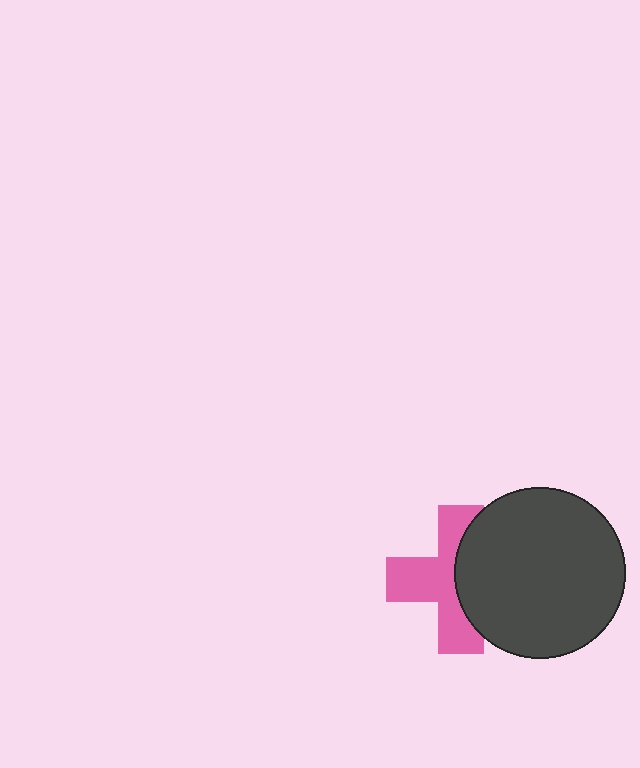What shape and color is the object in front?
The object in front is a dark gray circle.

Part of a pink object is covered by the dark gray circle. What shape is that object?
It is a cross.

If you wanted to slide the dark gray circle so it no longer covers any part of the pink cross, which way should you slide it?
Slide it right — that is the most direct way to separate the two shapes.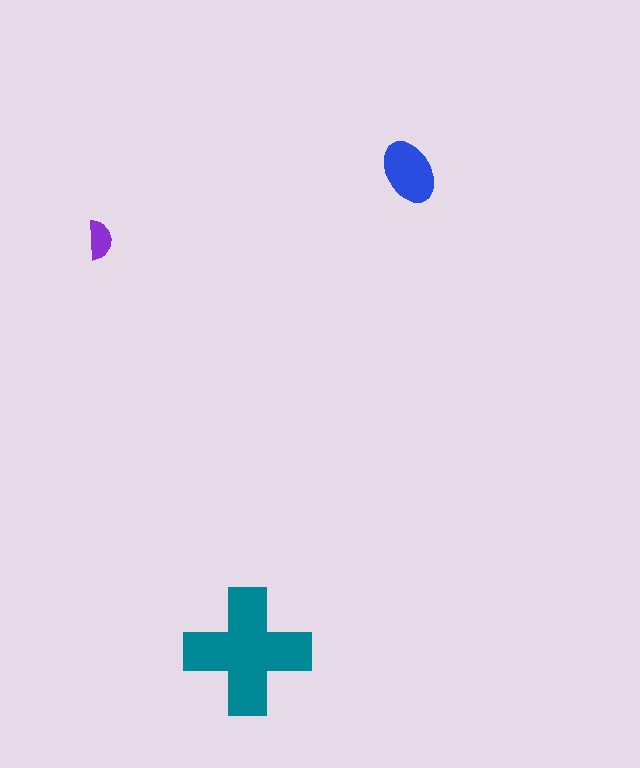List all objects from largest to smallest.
The teal cross, the blue ellipse, the purple semicircle.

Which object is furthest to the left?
The purple semicircle is leftmost.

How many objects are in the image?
There are 3 objects in the image.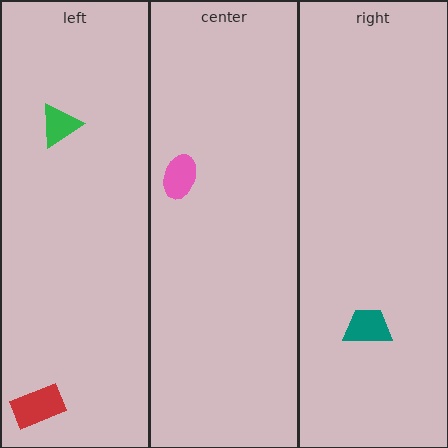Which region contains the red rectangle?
The left region.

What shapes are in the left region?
The red rectangle, the green triangle.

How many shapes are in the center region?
1.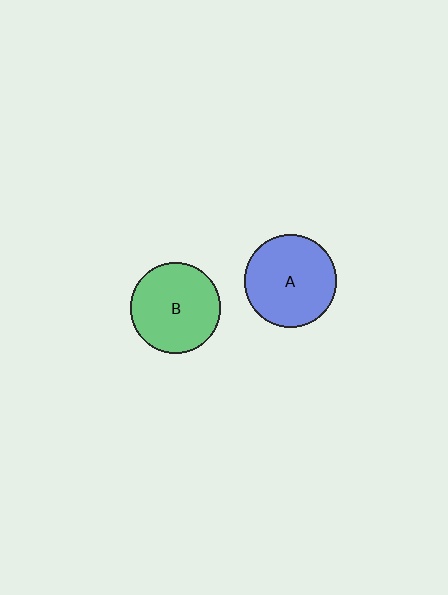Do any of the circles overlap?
No, none of the circles overlap.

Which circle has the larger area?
Circle A (blue).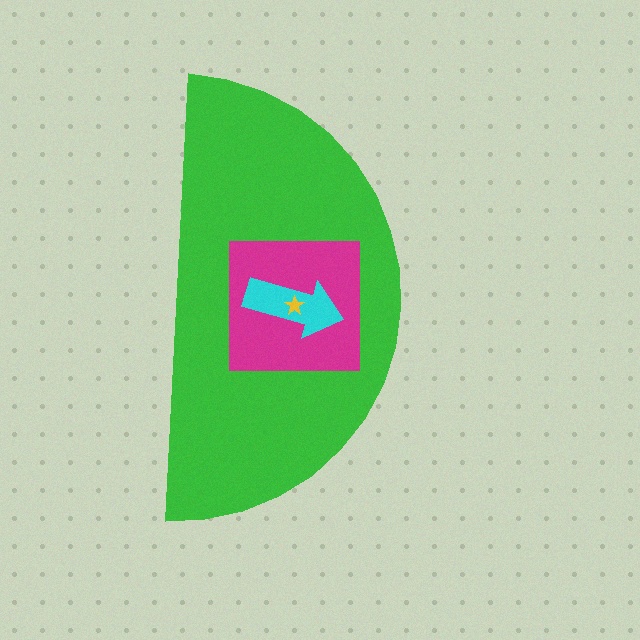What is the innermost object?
The yellow star.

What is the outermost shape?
The green semicircle.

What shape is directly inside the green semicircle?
The magenta square.